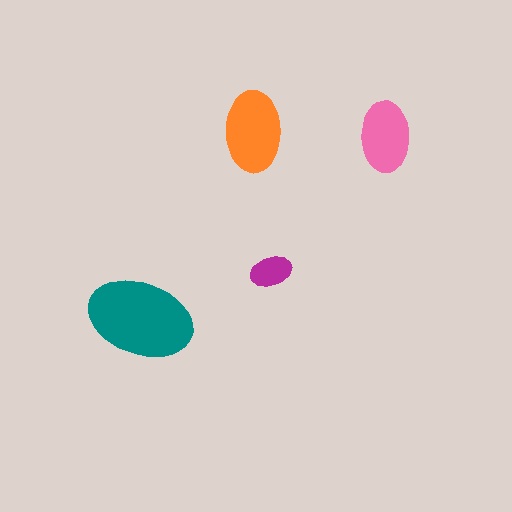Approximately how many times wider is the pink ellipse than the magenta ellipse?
About 1.5 times wider.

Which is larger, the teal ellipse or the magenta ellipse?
The teal one.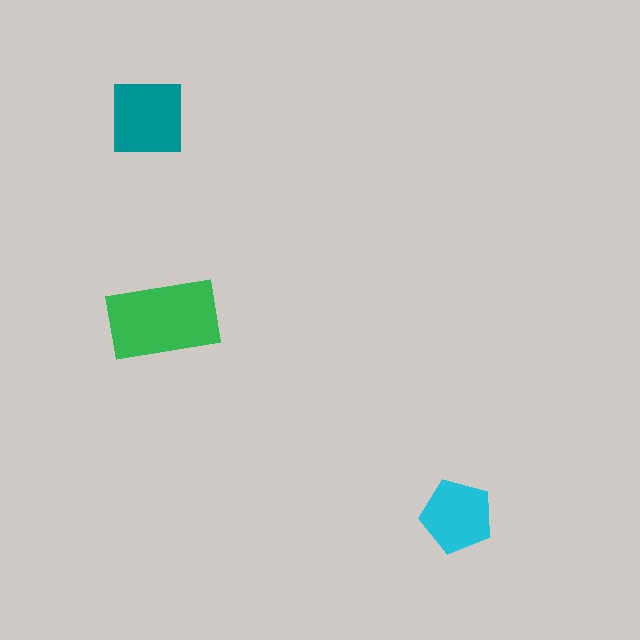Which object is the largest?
The green rectangle.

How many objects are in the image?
There are 3 objects in the image.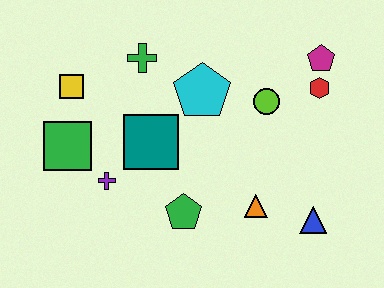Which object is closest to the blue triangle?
The orange triangle is closest to the blue triangle.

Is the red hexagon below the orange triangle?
No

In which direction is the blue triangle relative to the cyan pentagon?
The blue triangle is below the cyan pentagon.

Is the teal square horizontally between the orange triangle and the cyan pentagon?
No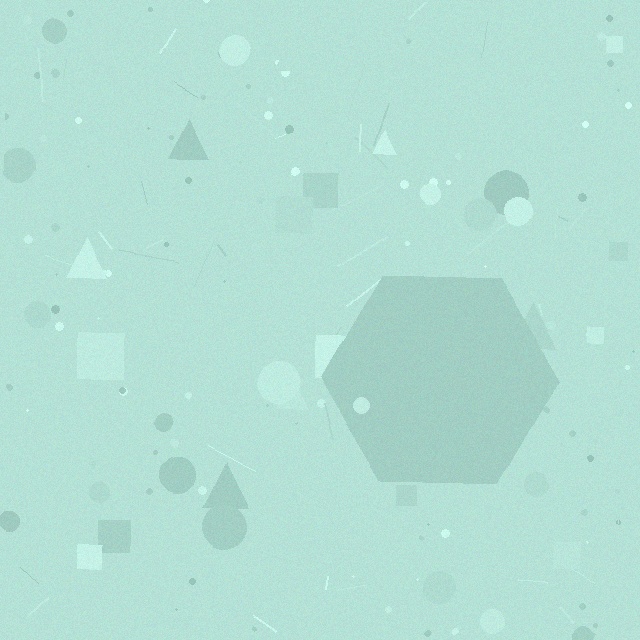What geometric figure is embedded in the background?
A hexagon is embedded in the background.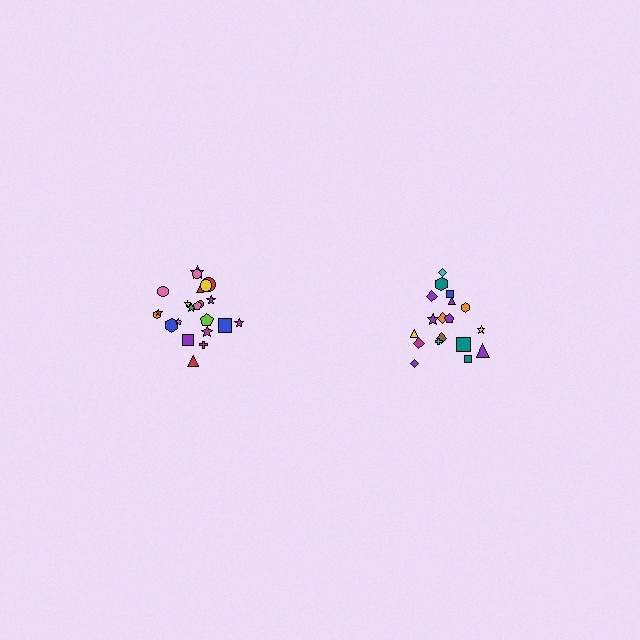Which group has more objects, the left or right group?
The left group.